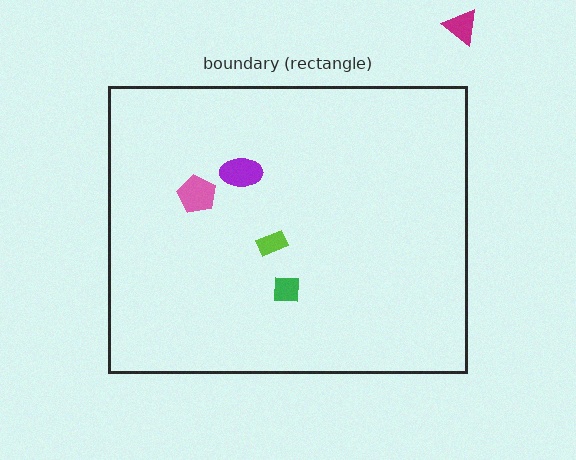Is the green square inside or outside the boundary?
Inside.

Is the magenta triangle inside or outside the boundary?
Outside.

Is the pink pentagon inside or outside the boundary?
Inside.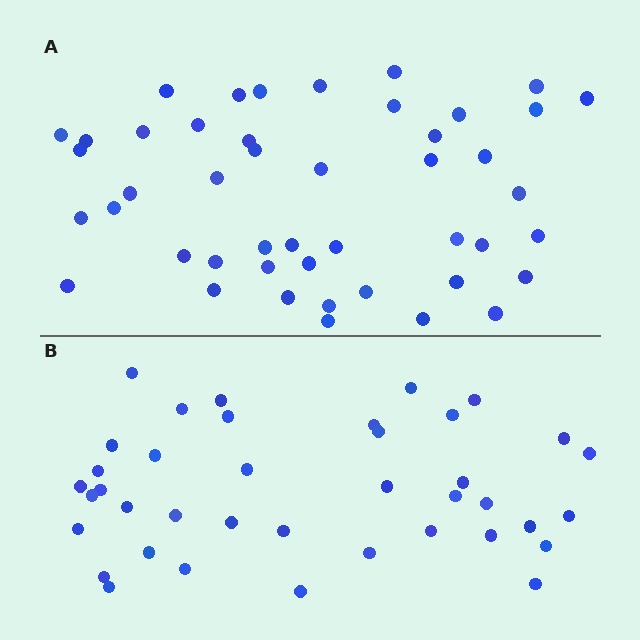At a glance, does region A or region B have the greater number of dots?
Region A (the top region) has more dots.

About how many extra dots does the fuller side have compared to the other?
Region A has roughly 8 or so more dots than region B.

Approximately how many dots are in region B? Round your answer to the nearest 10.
About 40 dots. (The exact count is 39, which rounds to 40.)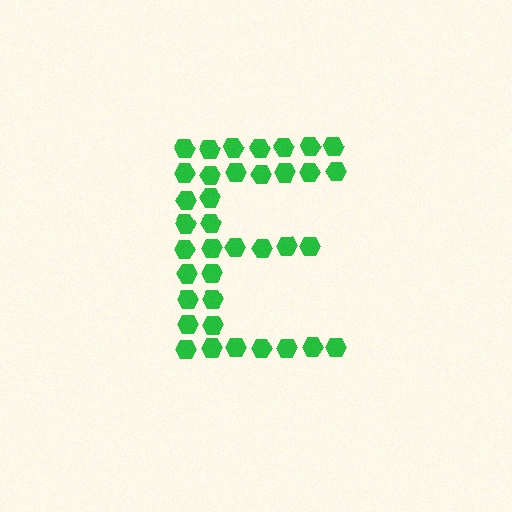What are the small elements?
The small elements are hexagons.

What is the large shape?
The large shape is the letter E.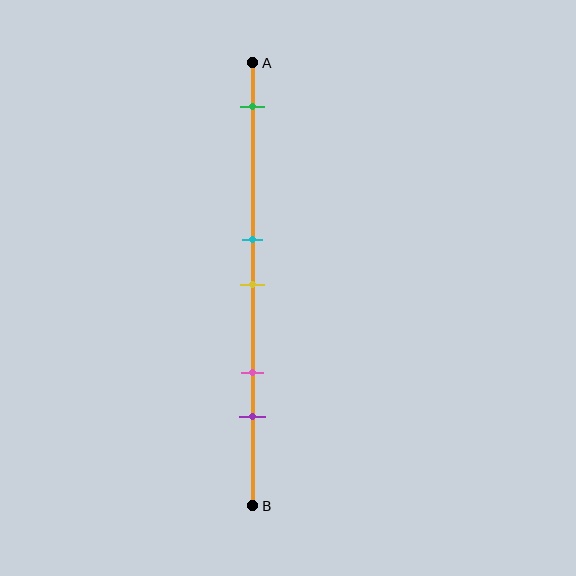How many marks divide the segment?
There are 5 marks dividing the segment.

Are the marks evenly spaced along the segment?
No, the marks are not evenly spaced.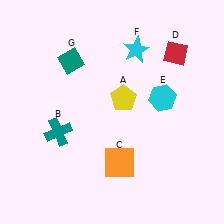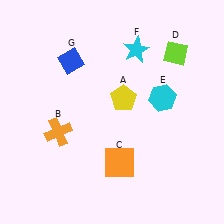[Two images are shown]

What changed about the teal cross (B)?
In Image 1, B is teal. In Image 2, it changed to orange.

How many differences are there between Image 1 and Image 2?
There are 3 differences between the two images.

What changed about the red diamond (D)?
In Image 1, D is red. In Image 2, it changed to lime.